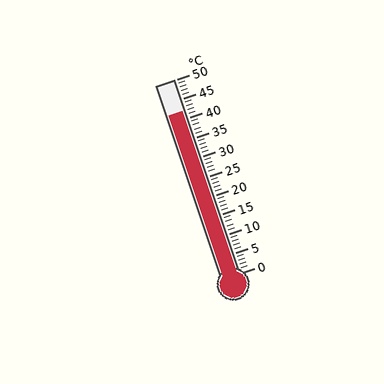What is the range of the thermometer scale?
The thermometer scale ranges from 0°C to 50°C.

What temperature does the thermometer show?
The thermometer shows approximately 42°C.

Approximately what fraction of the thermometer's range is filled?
The thermometer is filled to approximately 85% of its range.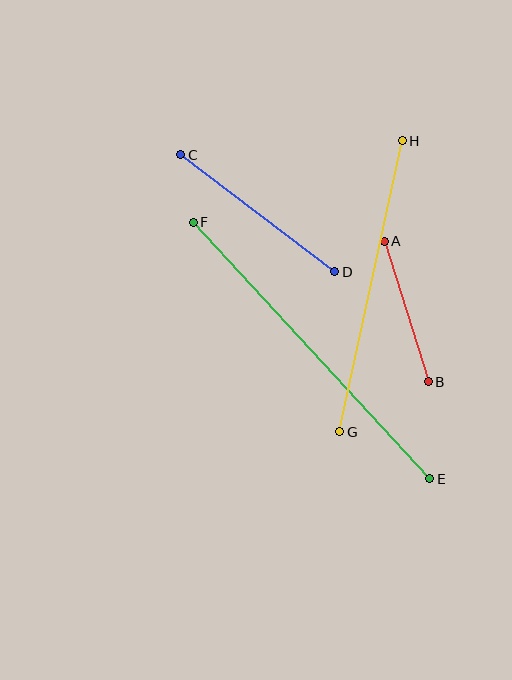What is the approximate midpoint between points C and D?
The midpoint is at approximately (258, 213) pixels.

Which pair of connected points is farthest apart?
Points E and F are farthest apart.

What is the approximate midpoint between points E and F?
The midpoint is at approximately (312, 351) pixels.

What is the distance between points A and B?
The distance is approximately 147 pixels.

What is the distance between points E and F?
The distance is approximately 349 pixels.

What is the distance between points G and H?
The distance is approximately 297 pixels.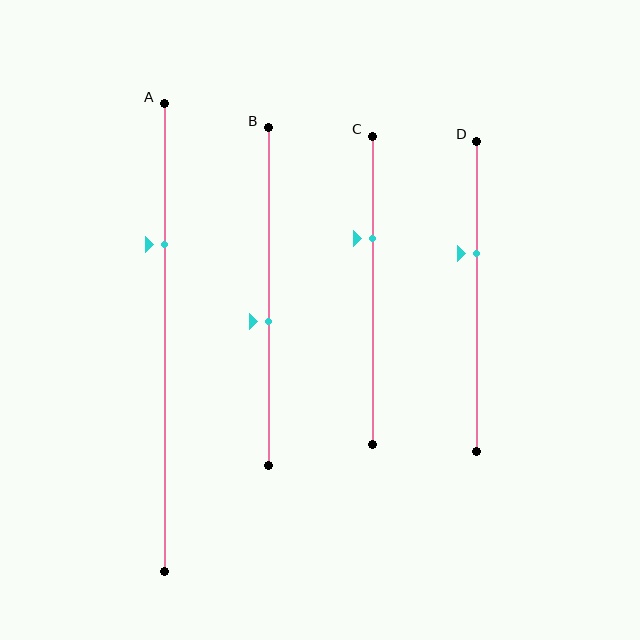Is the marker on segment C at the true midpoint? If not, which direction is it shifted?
No, the marker on segment C is shifted upward by about 17% of the segment length.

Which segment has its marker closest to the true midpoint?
Segment B has its marker closest to the true midpoint.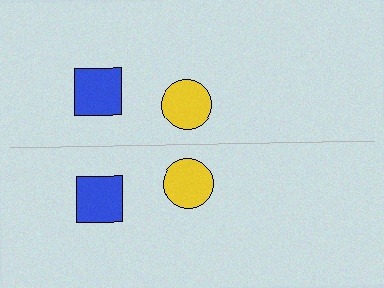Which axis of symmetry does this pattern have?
The pattern has a horizontal axis of symmetry running through the center of the image.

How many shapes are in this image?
There are 4 shapes in this image.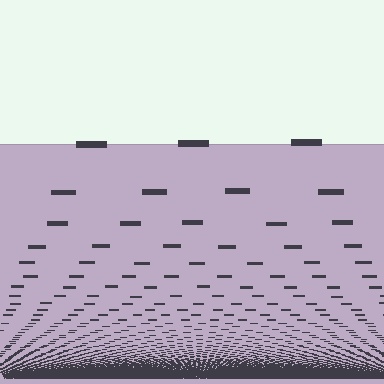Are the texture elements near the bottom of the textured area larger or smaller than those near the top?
Smaller. The gradient is inverted — elements near the bottom are smaller and denser.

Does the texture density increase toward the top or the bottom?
Density increases toward the bottom.